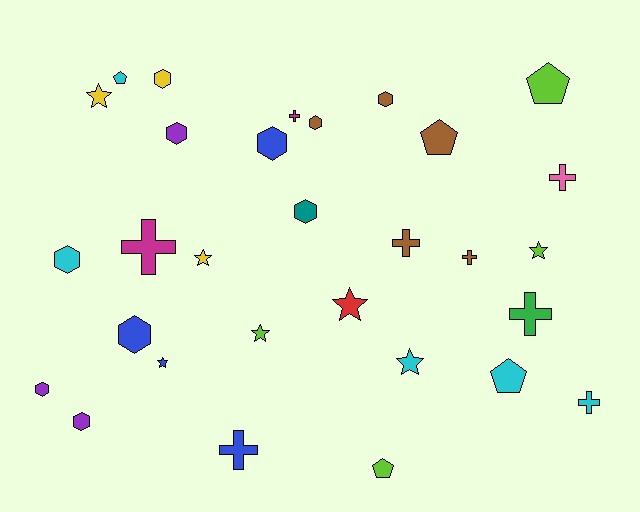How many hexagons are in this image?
There are 10 hexagons.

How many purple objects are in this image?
There are 3 purple objects.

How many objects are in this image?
There are 30 objects.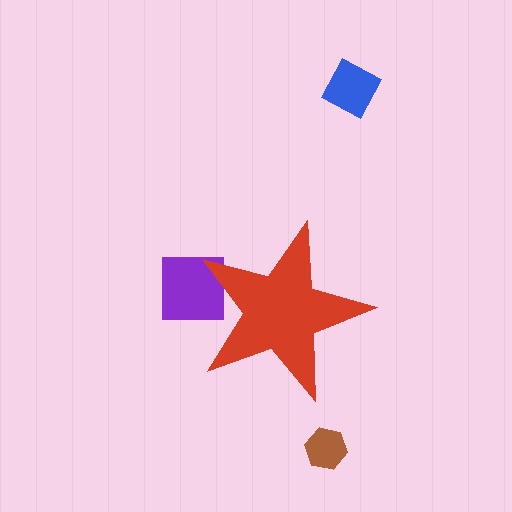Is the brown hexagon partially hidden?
No, the brown hexagon is fully visible.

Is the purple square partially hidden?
Yes, the purple square is partially hidden behind the red star.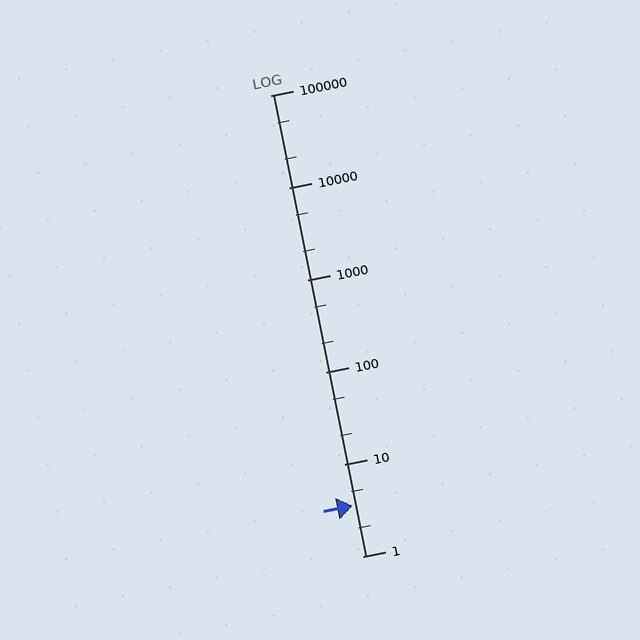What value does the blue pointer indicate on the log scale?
The pointer indicates approximately 3.5.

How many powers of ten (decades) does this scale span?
The scale spans 5 decades, from 1 to 100000.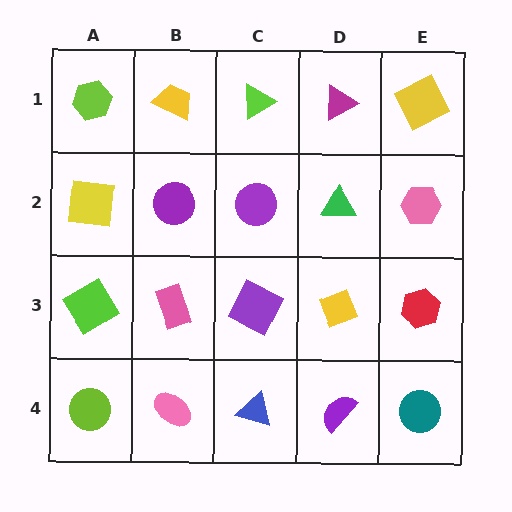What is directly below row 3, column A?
A lime circle.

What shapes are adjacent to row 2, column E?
A yellow square (row 1, column E), a red hexagon (row 3, column E), a green triangle (row 2, column D).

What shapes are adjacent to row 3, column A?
A yellow square (row 2, column A), a lime circle (row 4, column A), a pink rectangle (row 3, column B).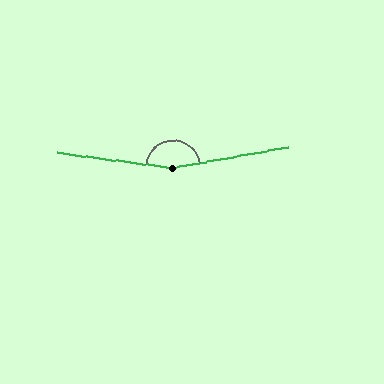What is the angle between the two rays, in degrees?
Approximately 163 degrees.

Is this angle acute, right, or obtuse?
It is obtuse.